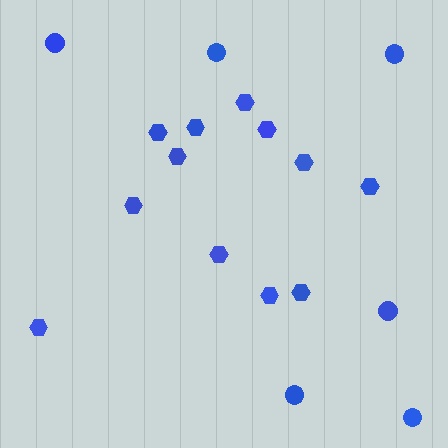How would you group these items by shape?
There are 2 groups: one group of circles (6) and one group of hexagons (12).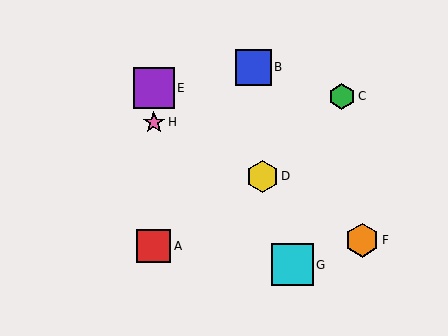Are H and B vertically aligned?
No, H is at x≈154 and B is at x≈253.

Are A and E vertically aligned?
Yes, both are at x≈154.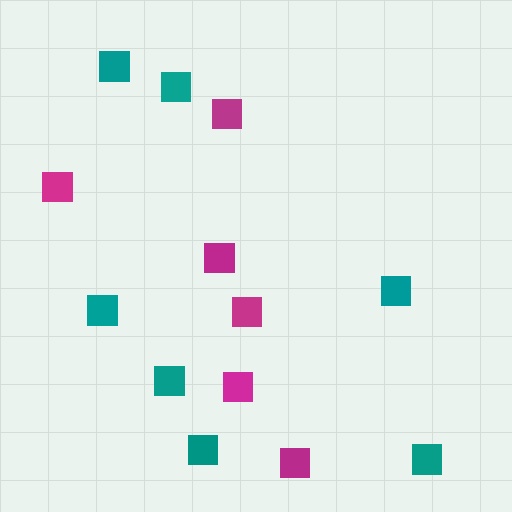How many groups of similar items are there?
There are 2 groups: one group of teal squares (7) and one group of magenta squares (6).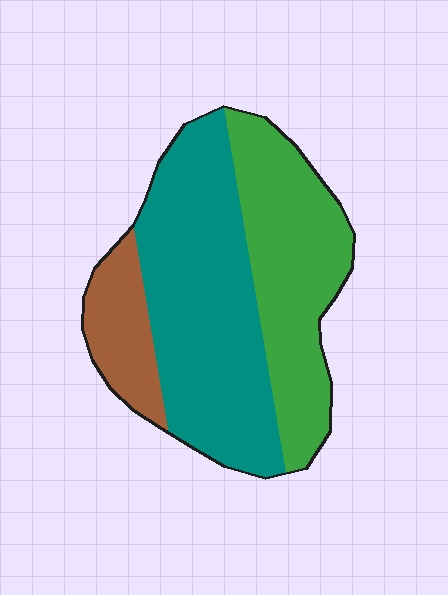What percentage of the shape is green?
Green covers around 35% of the shape.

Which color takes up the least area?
Brown, at roughly 15%.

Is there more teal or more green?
Teal.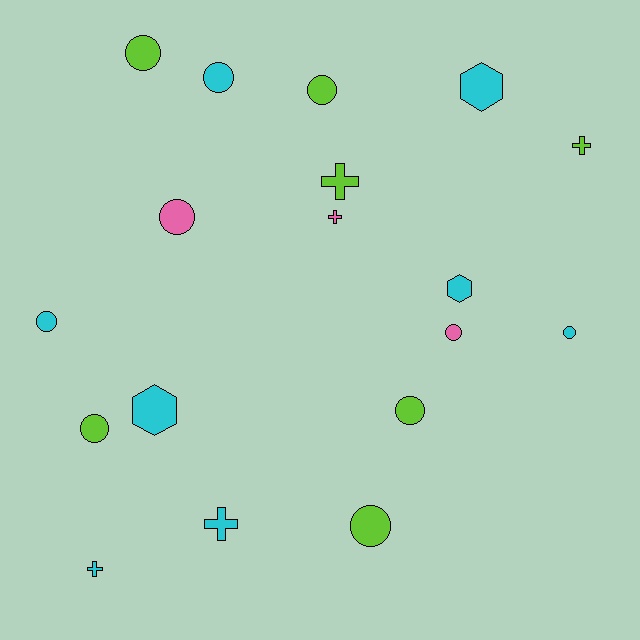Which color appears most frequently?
Cyan, with 8 objects.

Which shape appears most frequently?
Circle, with 10 objects.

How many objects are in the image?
There are 18 objects.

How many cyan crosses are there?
There are 2 cyan crosses.